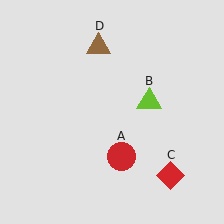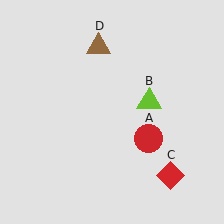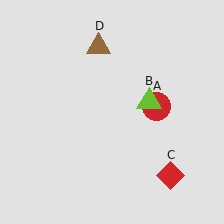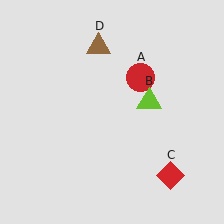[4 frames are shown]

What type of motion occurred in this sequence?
The red circle (object A) rotated counterclockwise around the center of the scene.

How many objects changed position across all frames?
1 object changed position: red circle (object A).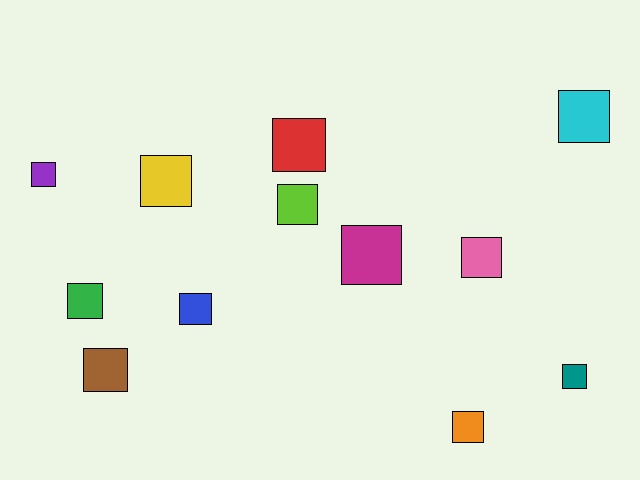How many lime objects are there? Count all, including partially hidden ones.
There is 1 lime object.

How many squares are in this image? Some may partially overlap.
There are 12 squares.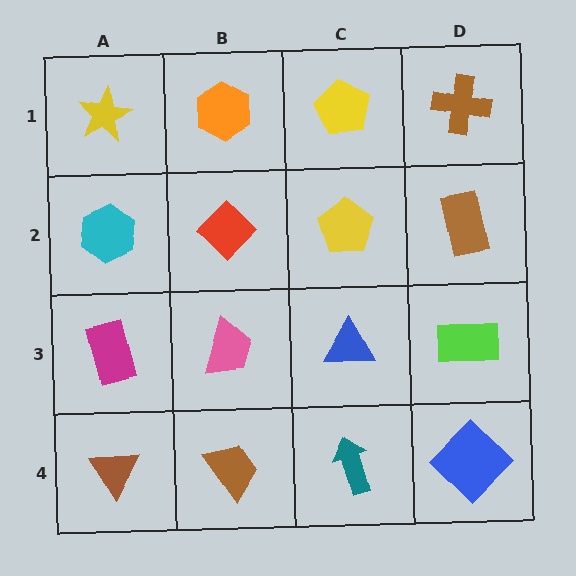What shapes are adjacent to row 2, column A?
A yellow star (row 1, column A), a magenta rectangle (row 3, column A), a red diamond (row 2, column B).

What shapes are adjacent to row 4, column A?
A magenta rectangle (row 3, column A), a brown trapezoid (row 4, column B).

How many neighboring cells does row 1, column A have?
2.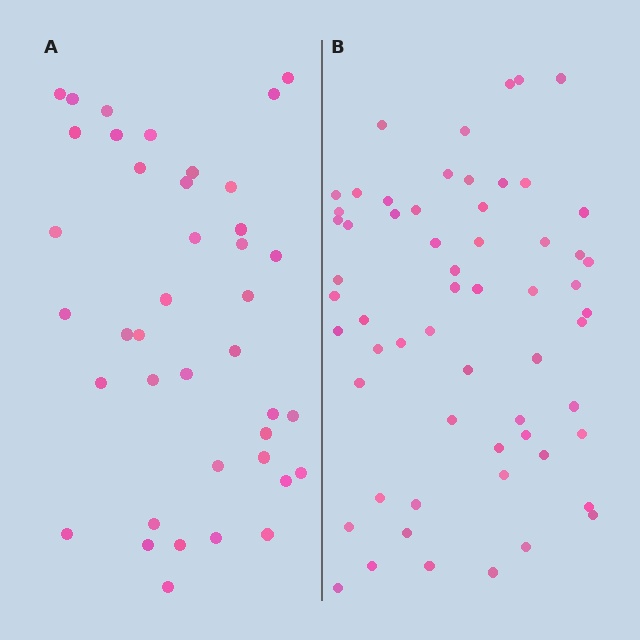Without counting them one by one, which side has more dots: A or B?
Region B (the right region) has more dots.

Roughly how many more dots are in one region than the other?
Region B has approximately 20 more dots than region A.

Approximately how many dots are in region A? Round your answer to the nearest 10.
About 40 dots.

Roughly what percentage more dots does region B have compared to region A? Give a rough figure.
About 50% more.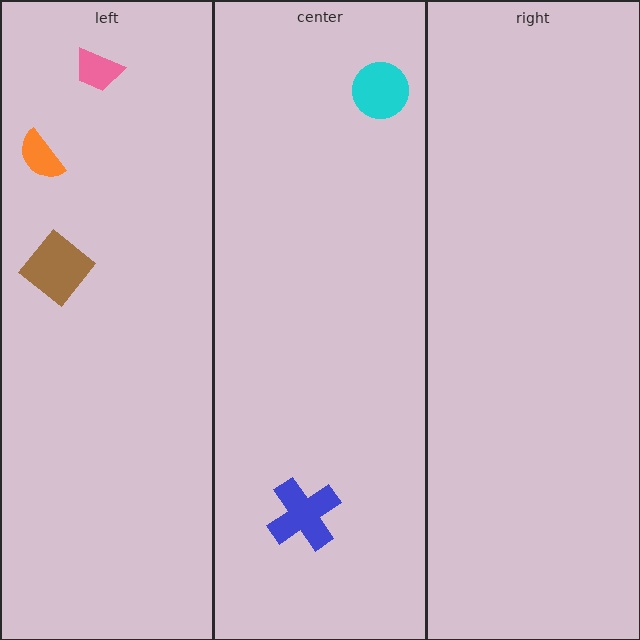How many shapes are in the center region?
2.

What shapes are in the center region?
The blue cross, the cyan circle.